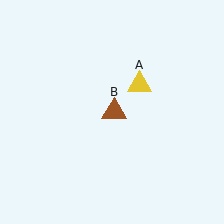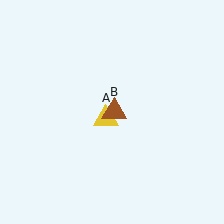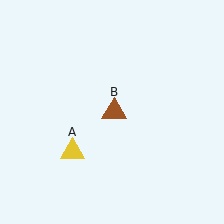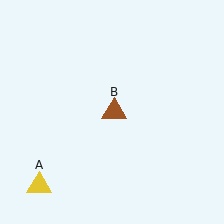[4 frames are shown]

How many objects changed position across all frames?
1 object changed position: yellow triangle (object A).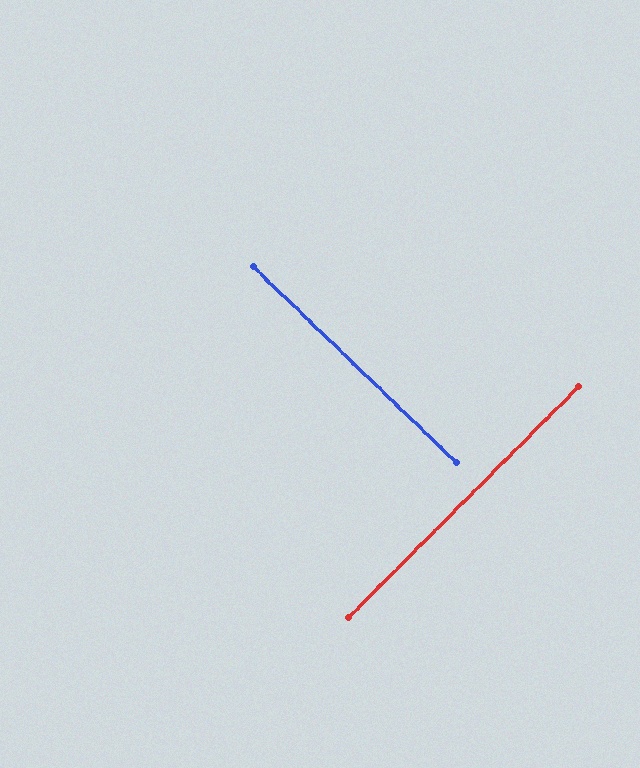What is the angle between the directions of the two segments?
Approximately 89 degrees.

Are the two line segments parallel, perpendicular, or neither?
Perpendicular — they meet at approximately 89°.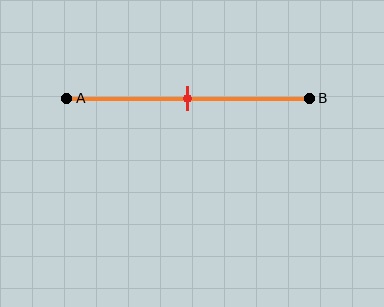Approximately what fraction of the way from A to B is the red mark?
The red mark is approximately 50% of the way from A to B.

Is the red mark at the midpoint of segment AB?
Yes, the mark is approximately at the midpoint.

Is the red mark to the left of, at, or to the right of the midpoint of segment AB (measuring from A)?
The red mark is approximately at the midpoint of segment AB.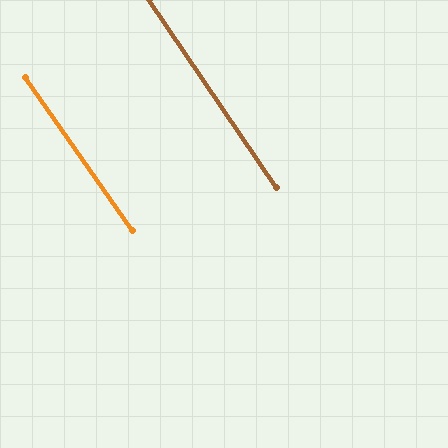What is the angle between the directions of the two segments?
Approximately 1 degree.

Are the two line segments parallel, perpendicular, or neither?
Parallel — their directions differ by only 1.0°.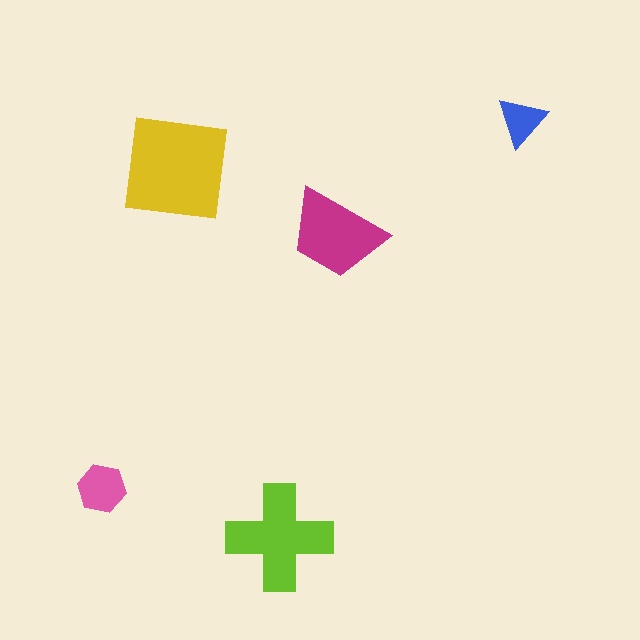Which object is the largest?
The yellow square.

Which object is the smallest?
The blue triangle.